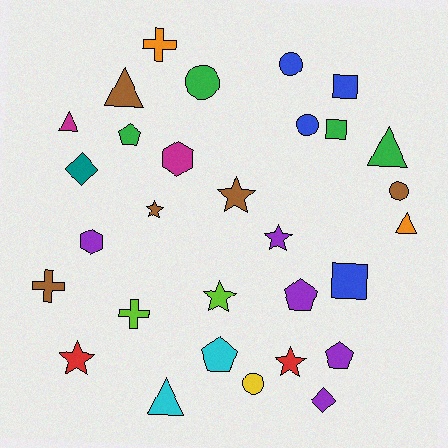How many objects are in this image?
There are 30 objects.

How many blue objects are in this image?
There are 4 blue objects.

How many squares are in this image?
There are 3 squares.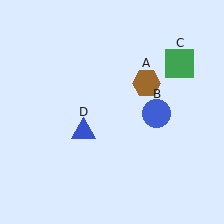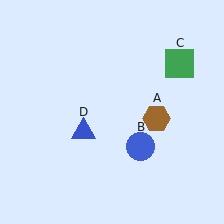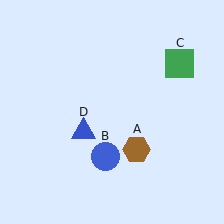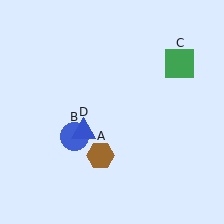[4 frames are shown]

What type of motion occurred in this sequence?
The brown hexagon (object A), blue circle (object B) rotated clockwise around the center of the scene.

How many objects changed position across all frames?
2 objects changed position: brown hexagon (object A), blue circle (object B).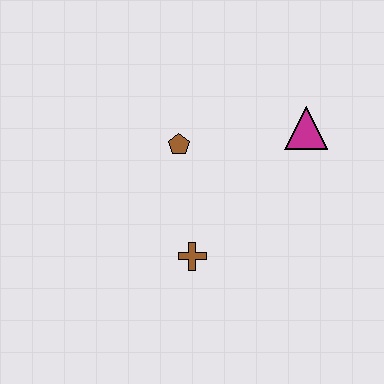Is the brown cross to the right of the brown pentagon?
Yes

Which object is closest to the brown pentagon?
The brown cross is closest to the brown pentagon.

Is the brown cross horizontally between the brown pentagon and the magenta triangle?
Yes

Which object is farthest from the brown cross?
The magenta triangle is farthest from the brown cross.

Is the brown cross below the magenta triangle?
Yes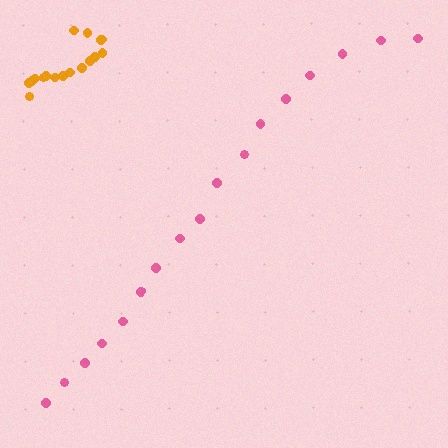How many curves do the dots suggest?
There are 2 distinct paths.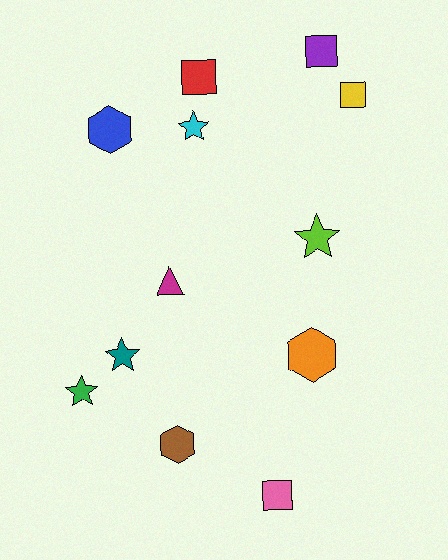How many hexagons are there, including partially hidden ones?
There are 3 hexagons.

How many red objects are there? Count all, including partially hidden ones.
There is 1 red object.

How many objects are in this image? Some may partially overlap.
There are 12 objects.